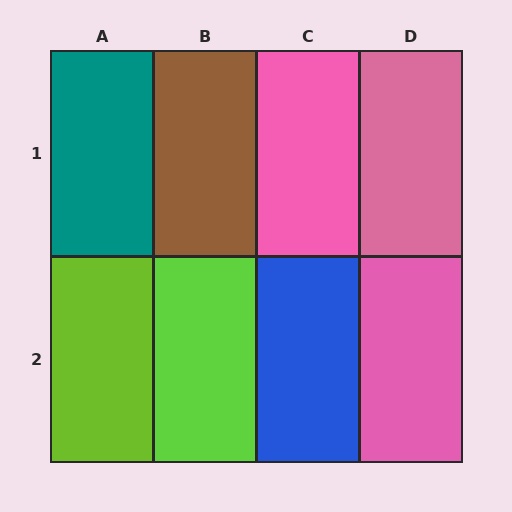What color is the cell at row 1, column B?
Brown.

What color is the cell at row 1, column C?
Pink.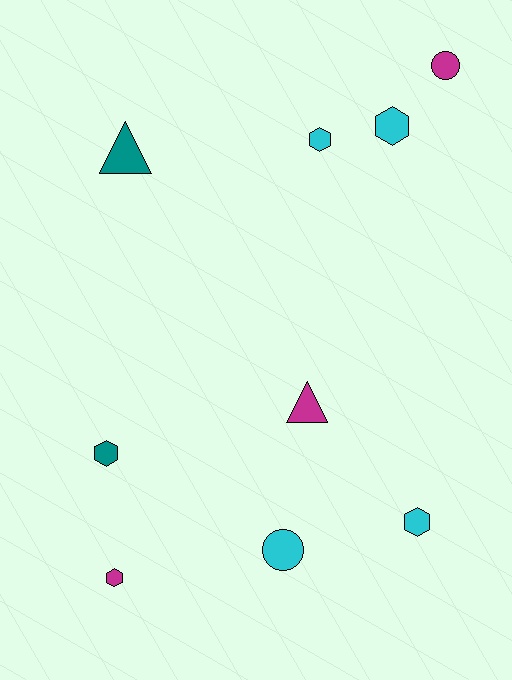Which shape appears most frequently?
Hexagon, with 5 objects.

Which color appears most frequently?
Cyan, with 4 objects.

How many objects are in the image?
There are 9 objects.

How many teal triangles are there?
There is 1 teal triangle.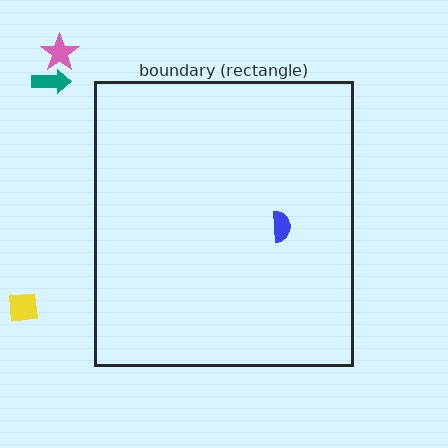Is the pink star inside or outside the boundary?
Outside.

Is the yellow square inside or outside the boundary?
Outside.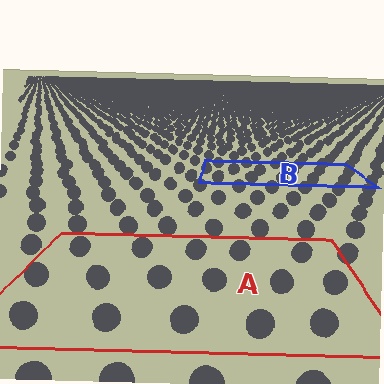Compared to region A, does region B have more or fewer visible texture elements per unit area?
Region B has more texture elements per unit area — they are packed more densely because it is farther away.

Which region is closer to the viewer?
Region A is closer. The texture elements there are larger and more spread out.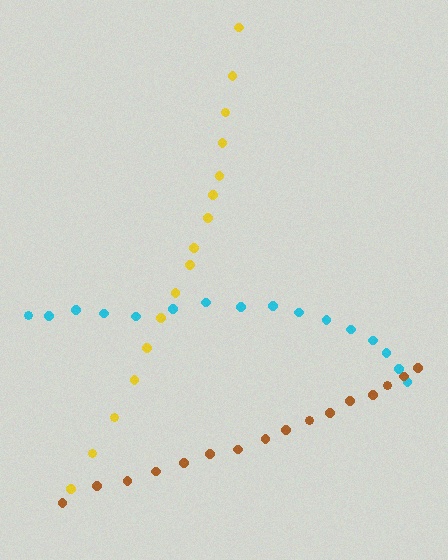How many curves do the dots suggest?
There are 3 distinct paths.